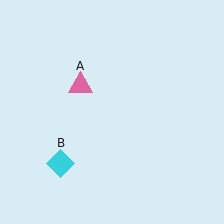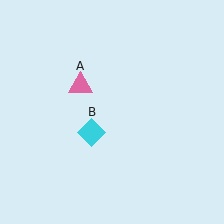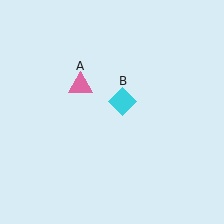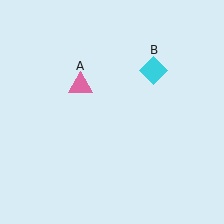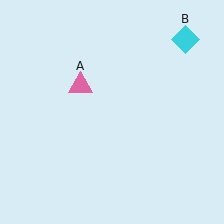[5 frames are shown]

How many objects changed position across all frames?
1 object changed position: cyan diamond (object B).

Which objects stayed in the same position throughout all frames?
Pink triangle (object A) remained stationary.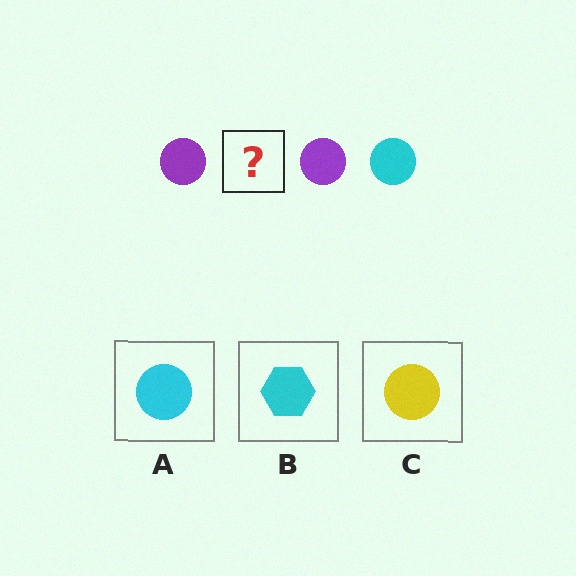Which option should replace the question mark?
Option A.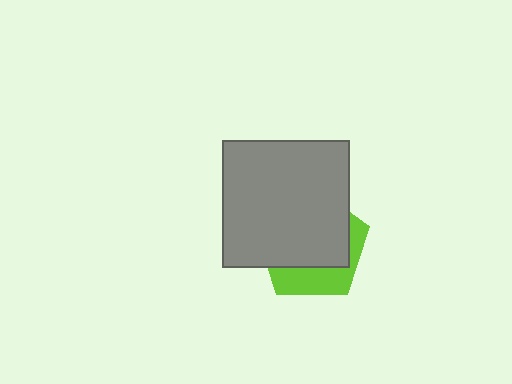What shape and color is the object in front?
The object in front is a gray square.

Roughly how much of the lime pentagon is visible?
A small part of it is visible (roughly 33%).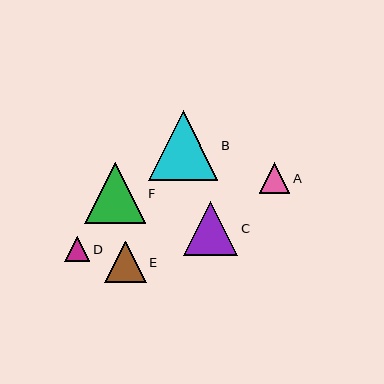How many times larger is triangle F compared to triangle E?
Triangle F is approximately 1.5 times the size of triangle E.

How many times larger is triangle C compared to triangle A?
Triangle C is approximately 1.8 times the size of triangle A.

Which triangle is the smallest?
Triangle D is the smallest with a size of approximately 25 pixels.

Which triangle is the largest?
Triangle B is the largest with a size of approximately 70 pixels.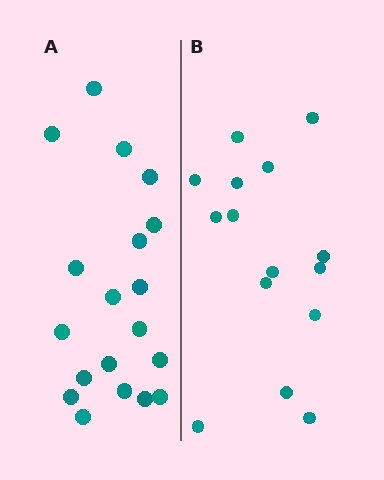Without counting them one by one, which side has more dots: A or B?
Region A (the left region) has more dots.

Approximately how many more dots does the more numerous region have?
Region A has about 4 more dots than region B.